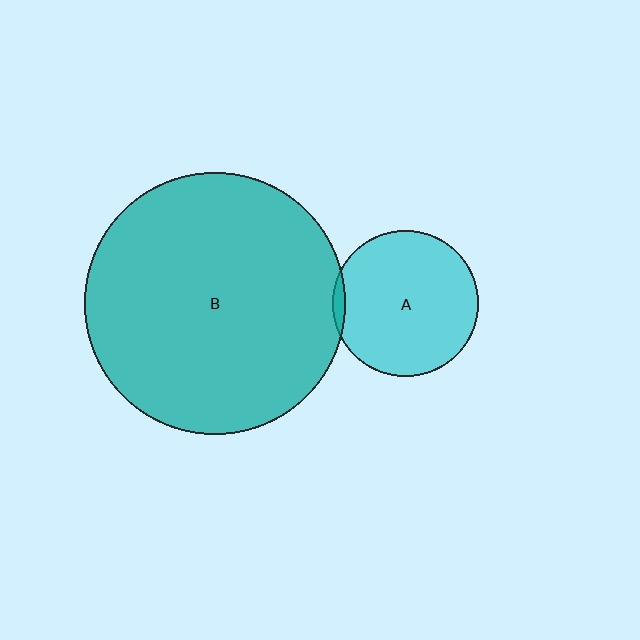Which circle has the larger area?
Circle B (teal).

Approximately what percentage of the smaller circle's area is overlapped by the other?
Approximately 5%.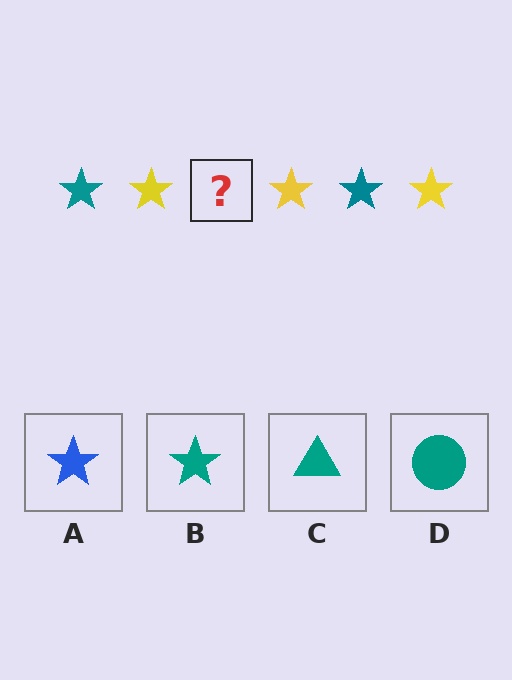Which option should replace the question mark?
Option B.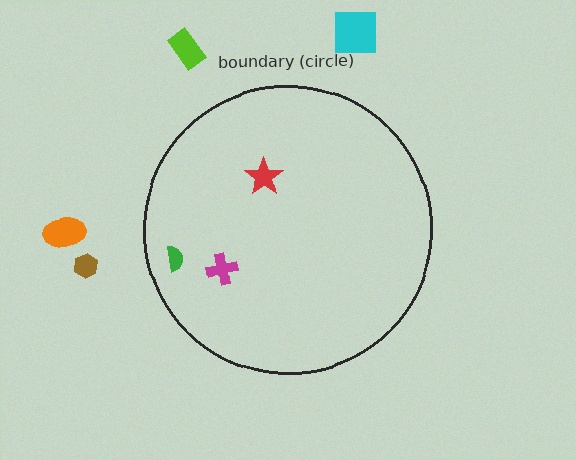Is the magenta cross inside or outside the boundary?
Inside.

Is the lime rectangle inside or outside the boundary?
Outside.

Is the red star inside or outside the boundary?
Inside.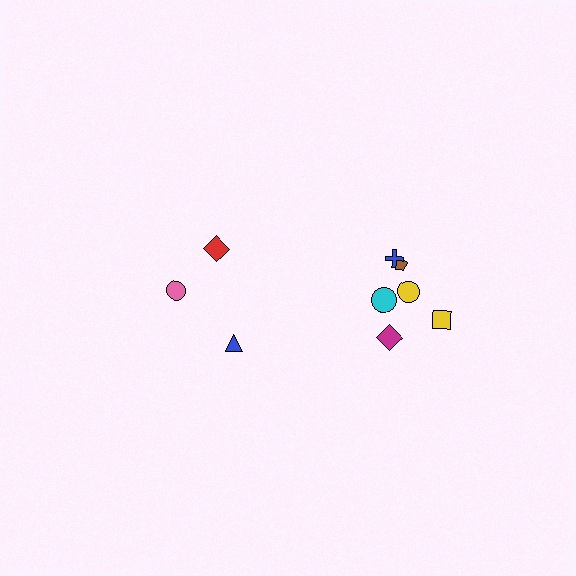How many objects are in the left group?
There are 3 objects.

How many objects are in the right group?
There are 6 objects.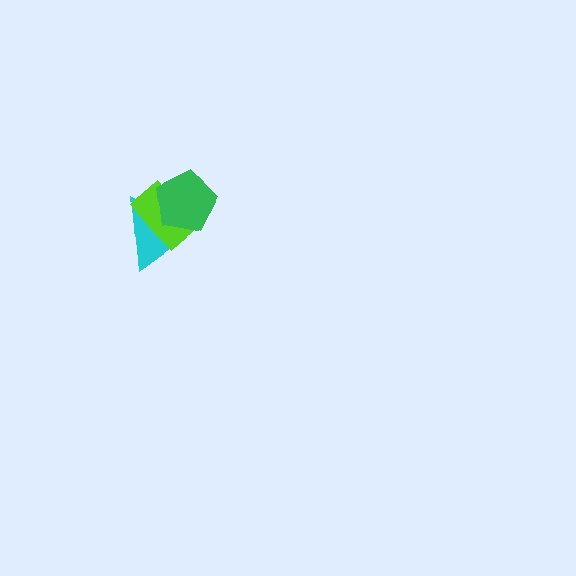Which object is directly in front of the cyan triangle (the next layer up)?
The lime rectangle is directly in front of the cyan triangle.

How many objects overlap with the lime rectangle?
2 objects overlap with the lime rectangle.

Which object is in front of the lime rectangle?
The green pentagon is in front of the lime rectangle.